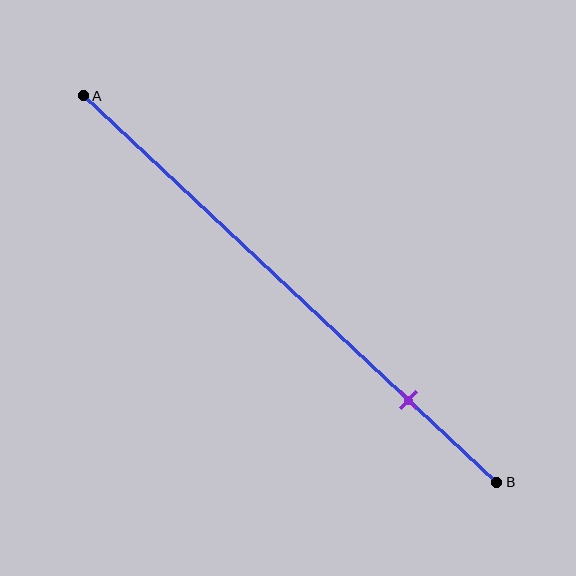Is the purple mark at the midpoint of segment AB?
No, the mark is at about 80% from A, not at the 50% midpoint.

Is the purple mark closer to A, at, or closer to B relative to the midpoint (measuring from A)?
The purple mark is closer to point B than the midpoint of segment AB.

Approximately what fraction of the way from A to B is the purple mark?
The purple mark is approximately 80% of the way from A to B.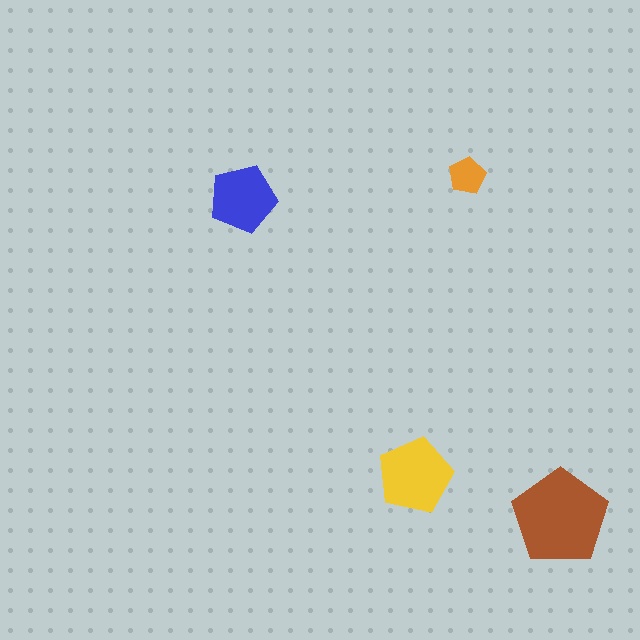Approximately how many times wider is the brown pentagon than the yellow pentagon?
About 1.5 times wider.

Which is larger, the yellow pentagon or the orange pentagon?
The yellow one.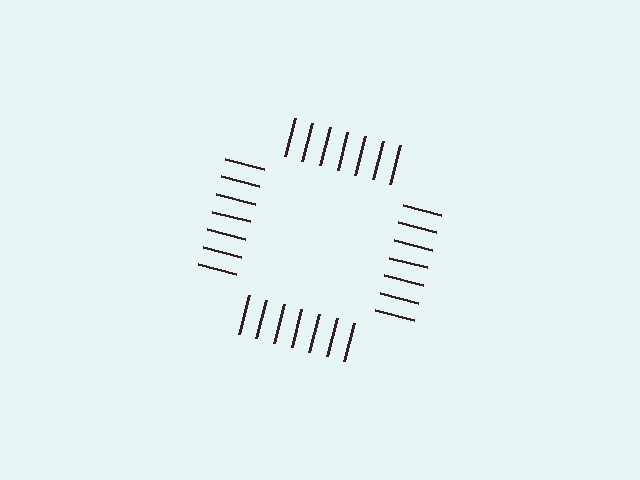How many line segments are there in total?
28 — 7 along each of the 4 edges.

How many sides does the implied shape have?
4 sides — the line-ends trace a square.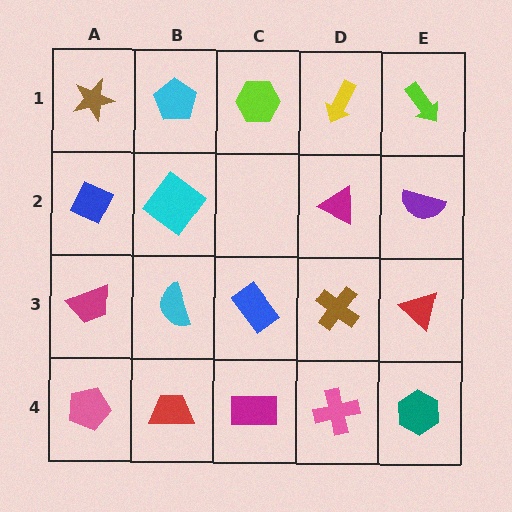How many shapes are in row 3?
5 shapes.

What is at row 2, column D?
A magenta triangle.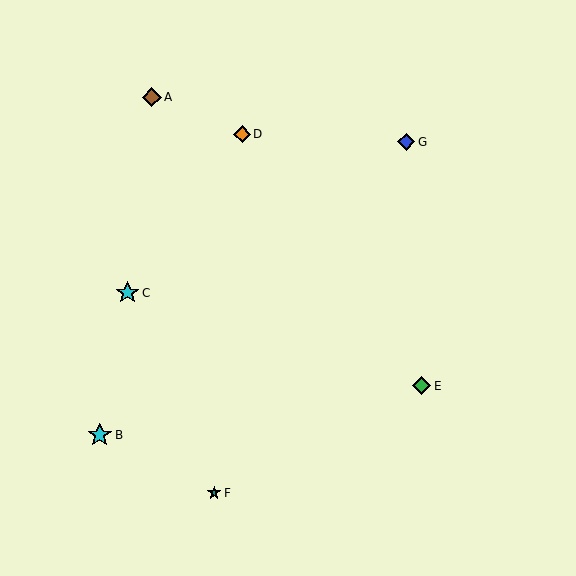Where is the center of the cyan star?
The center of the cyan star is at (127, 293).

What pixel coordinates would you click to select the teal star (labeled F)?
Click at (214, 493) to select the teal star F.